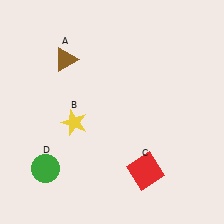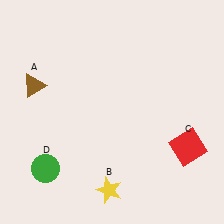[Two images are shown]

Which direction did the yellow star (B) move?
The yellow star (B) moved down.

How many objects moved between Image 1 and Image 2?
3 objects moved between the two images.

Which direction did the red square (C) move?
The red square (C) moved right.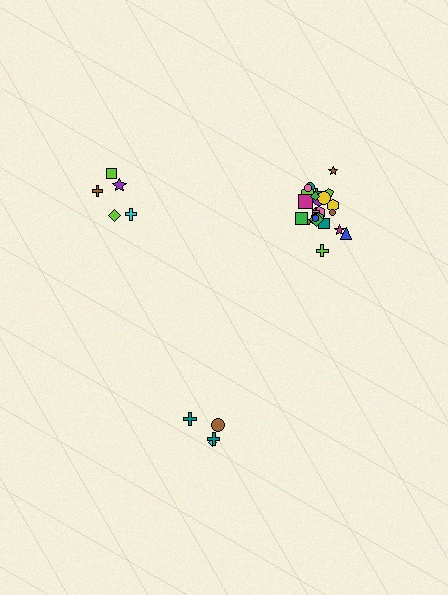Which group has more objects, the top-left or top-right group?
The top-right group.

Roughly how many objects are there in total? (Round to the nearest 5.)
Roughly 35 objects in total.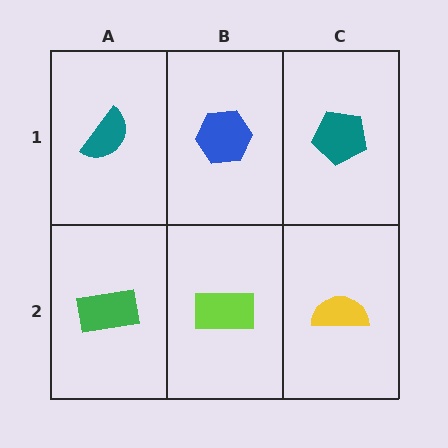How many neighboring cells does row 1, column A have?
2.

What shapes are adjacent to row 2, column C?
A teal pentagon (row 1, column C), a lime rectangle (row 2, column B).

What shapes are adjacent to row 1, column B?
A lime rectangle (row 2, column B), a teal semicircle (row 1, column A), a teal pentagon (row 1, column C).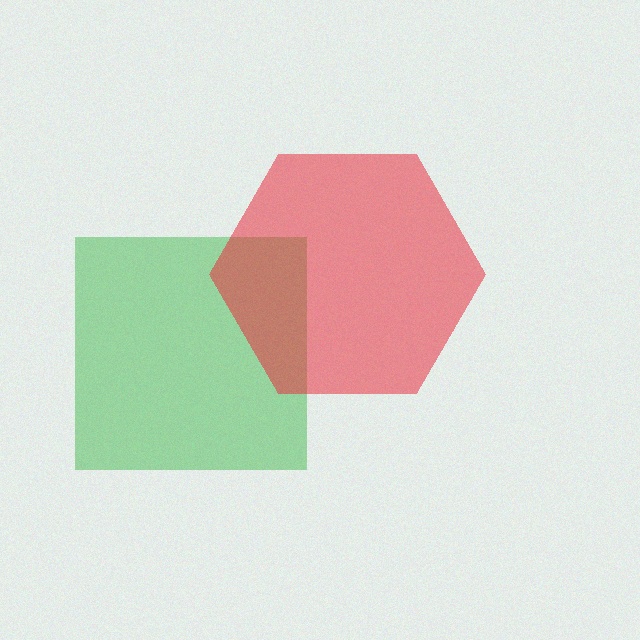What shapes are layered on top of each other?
The layered shapes are: a green square, a red hexagon.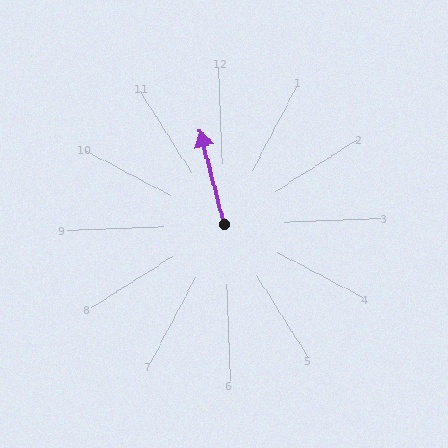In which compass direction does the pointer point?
North.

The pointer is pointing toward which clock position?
Roughly 12 o'clock.